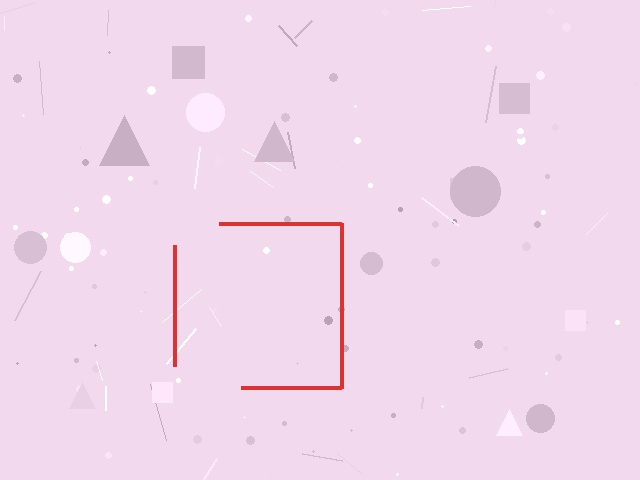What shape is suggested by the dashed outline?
The dashed outline suggests a square.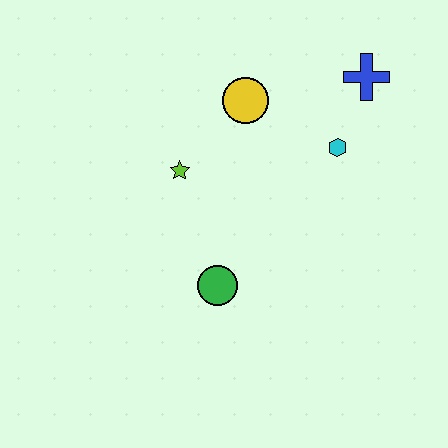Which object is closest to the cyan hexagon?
The blue cross is closest to the cyan hexagon.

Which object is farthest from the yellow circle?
The green circle is farthest from the yellow circle.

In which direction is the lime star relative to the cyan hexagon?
The lime star is to the left of the cyan hexagon.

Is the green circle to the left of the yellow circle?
Yes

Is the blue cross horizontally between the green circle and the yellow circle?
No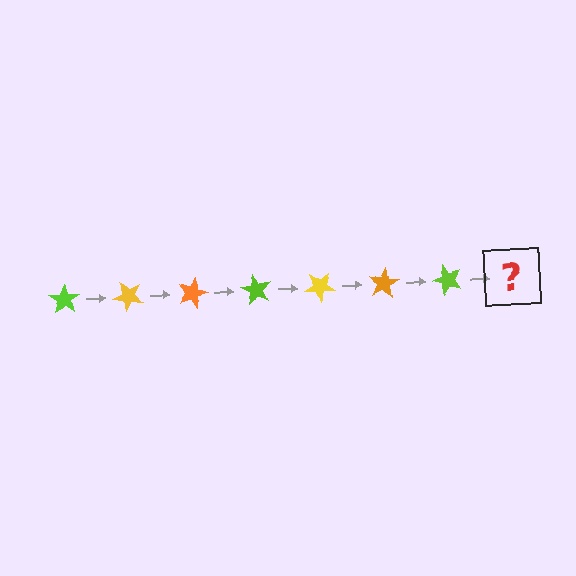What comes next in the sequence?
The next element should be a yellow star, rotated 315 degrees from the start.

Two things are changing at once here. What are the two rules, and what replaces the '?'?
The two rules are that it rotates 45 degrees each step and the color cycles through lime, yellow, and orange. The '?' should be a yellow star, rotated 315 degrees from the start.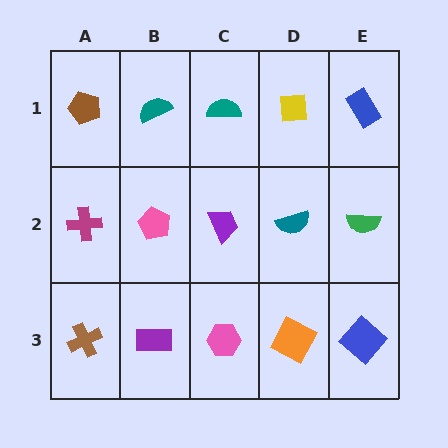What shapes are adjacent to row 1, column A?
A magenta cross (row 2, column A), a teal semicircle (row 1, column B).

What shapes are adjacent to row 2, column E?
A blue rectangle (row 1, column E), a blue diamond (row 3, column E), a teal semicircle (row 2, column D).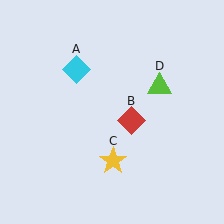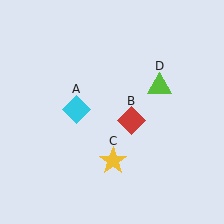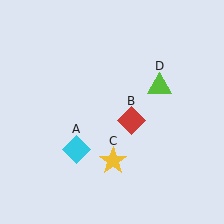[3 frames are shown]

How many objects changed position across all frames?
1 object changed position: cyan diamond (object A).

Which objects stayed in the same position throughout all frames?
Red diamond (object B) and yellow star (object C) and lime triangle (object D) remained stationary.